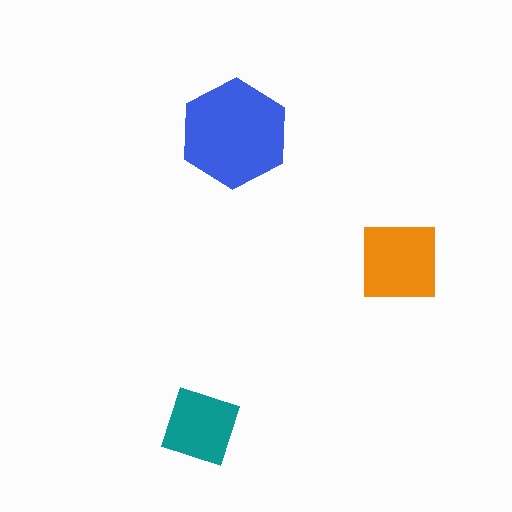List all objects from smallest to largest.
The teal diamond, the orange square, the blue hexagon.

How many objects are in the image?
There are 3 objects in the image.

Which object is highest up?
The blue hexagon is topmost.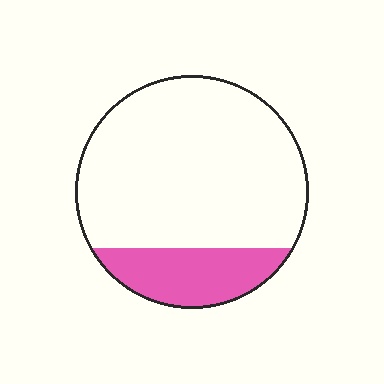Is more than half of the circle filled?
No.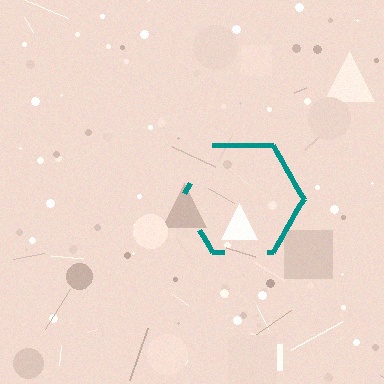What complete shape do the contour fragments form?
The contour fragments form a hexagon.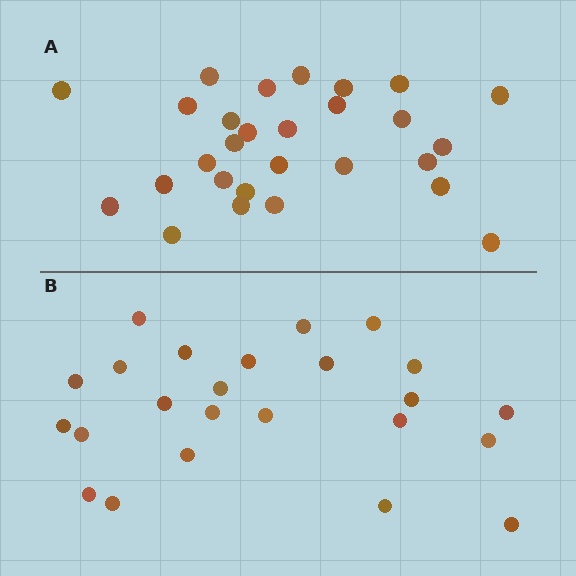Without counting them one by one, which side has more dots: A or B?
Region A (the top region) has more dots.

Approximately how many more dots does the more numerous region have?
Region A has about 4 more dots than region B.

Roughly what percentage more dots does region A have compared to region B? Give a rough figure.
About 15% more.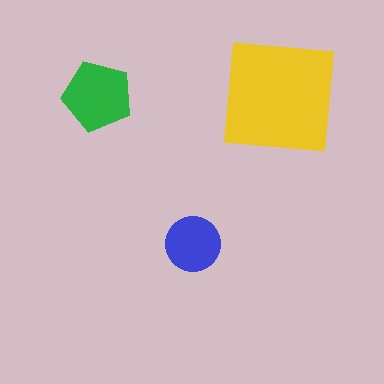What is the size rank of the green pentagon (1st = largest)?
2nd.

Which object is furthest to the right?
The yellow square is rightmost.